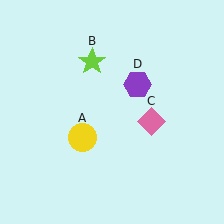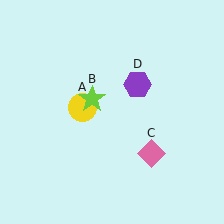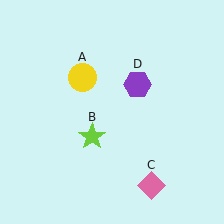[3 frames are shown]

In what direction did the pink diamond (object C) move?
The pink diamond (object C) moved down.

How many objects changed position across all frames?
3 objects changed position: yellow circle (object A), lime star (object B), pink diamond (object C).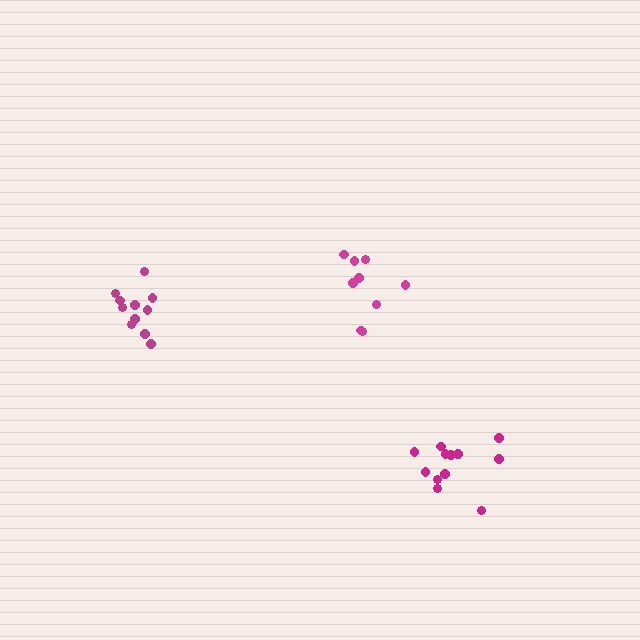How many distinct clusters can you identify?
There are 3 distinct clusters.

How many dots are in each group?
Group 1: 9 dots, Group 2: 11 dots, Group 3: 12 dots (32 total).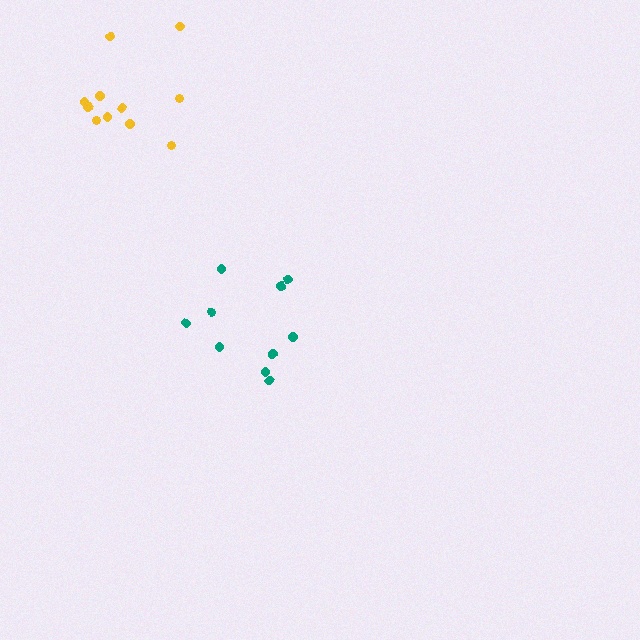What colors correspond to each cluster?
The clusters are colored: yellow, teal.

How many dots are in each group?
Group 1: 11 dots, Group 2: 10 dots (21 total).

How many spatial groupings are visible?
There are 2 spatial groupings.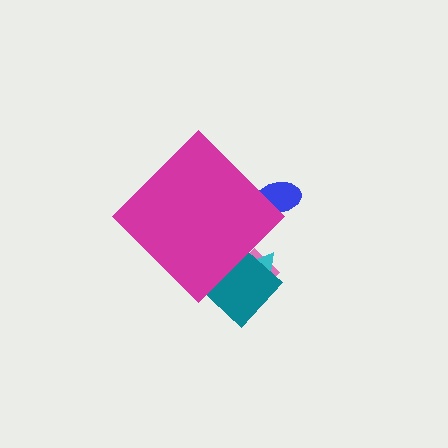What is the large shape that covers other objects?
A magenta diamond.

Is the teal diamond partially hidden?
Yes, the teal diamond is partially hidden behind the magenta diamond.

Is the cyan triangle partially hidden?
Yes, the cyan triangle is partially hidden behind the magenta diamond.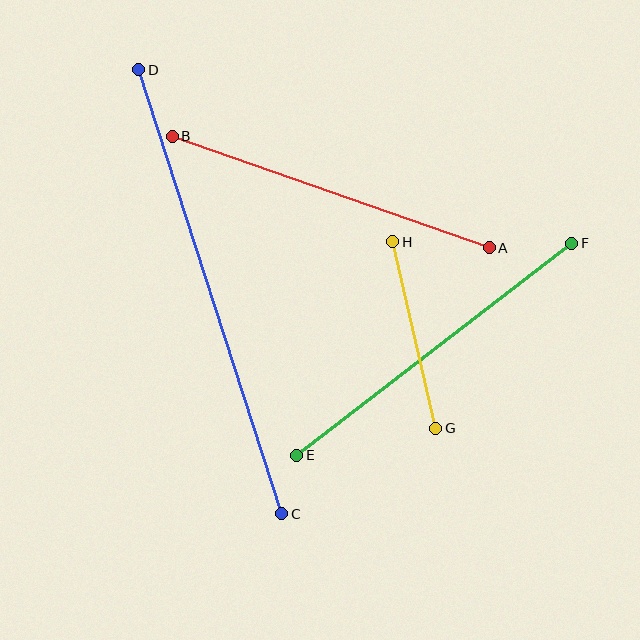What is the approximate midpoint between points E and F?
The midpoint is at approximately (434, 349) pixels.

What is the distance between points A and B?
The distance is approximately 336 pixels.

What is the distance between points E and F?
The distance is approximately 347 pixels.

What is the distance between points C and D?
The distance is approximately 466 pixels.